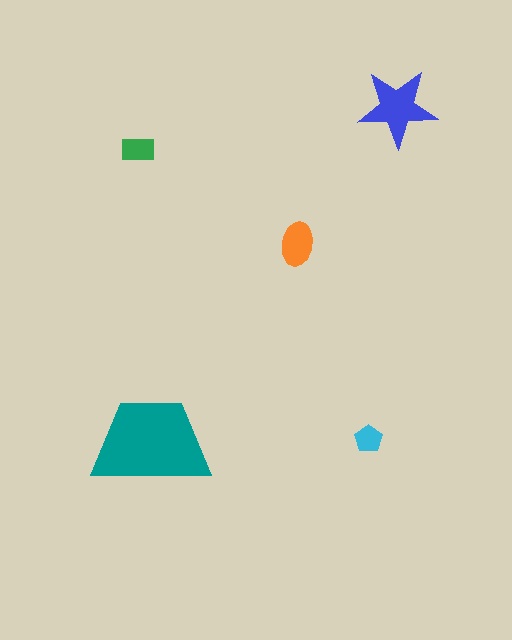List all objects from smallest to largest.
The cyan pentagon, the green rectangle, the orange ellipse, the blue star, the teal trapezoid.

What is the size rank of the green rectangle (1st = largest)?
4th.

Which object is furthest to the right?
The blue star is rightmost.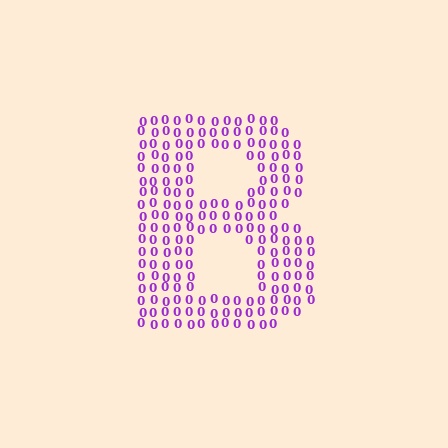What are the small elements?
The small elements are digit 0's.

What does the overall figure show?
The overall figure shows the letter B.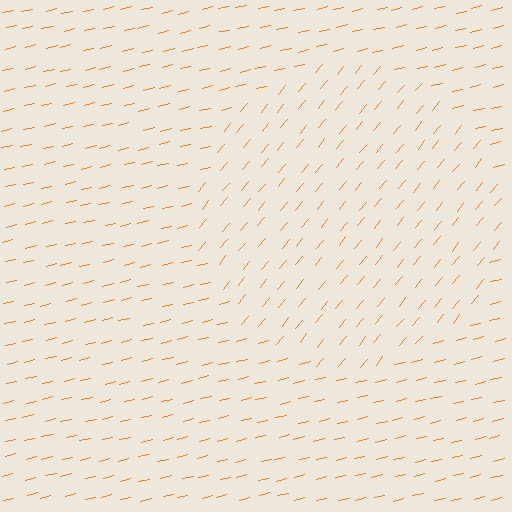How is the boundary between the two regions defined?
The boundary is defined purely by a change in line orientation (approximately 37 degrees difference). All lines are the same color and thickness.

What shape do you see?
I see a circle.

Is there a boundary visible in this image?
Yes, there is a texture boundary formed by a change in line orientation.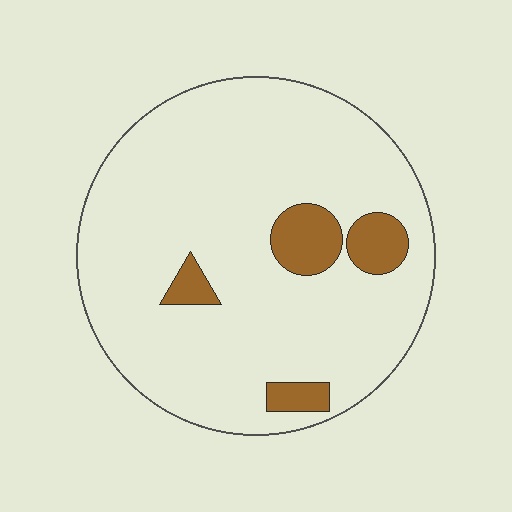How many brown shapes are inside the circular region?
4.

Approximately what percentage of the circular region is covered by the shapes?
Approximately 10%.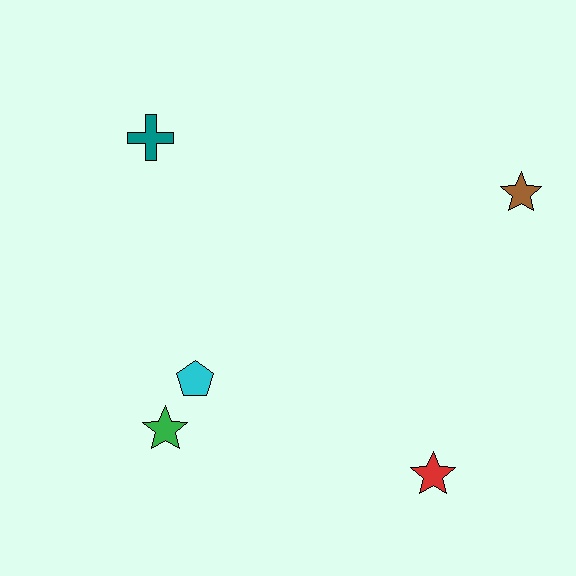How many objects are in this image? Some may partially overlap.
There are 5 objects.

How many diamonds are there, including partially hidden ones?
There are no diamonds.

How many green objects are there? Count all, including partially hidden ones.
There is 1 green object.